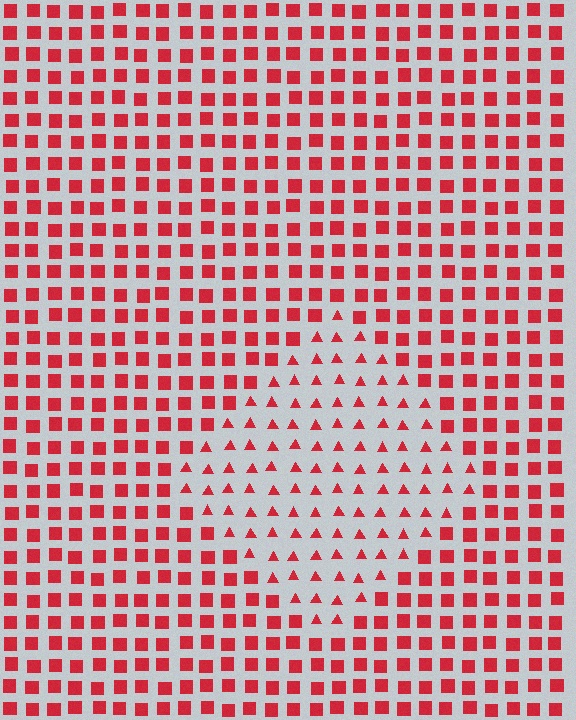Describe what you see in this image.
The image is filled with small red elements arranged in a uniform grid. A diamond-shaped region contains triangles, while the surrounding area contains squares. The boundary is defined purely by the change in element shape.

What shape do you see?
I see a diamond.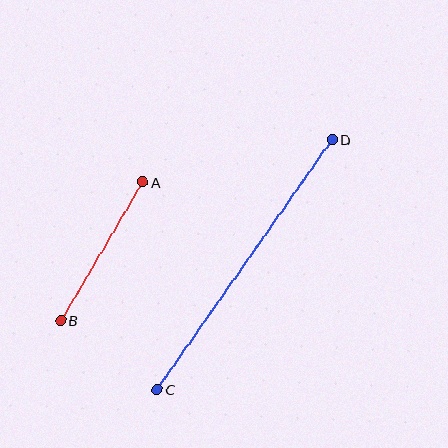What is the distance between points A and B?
The distance is approximately 161 pixels.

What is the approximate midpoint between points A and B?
The midpoint is at approximately (102, 251) pixels.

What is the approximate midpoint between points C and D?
The midpoint is at approximately (245, 265) pixels.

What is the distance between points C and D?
The distance is approximately 305 pixels.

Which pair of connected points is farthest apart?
Points C and D are farthest apart.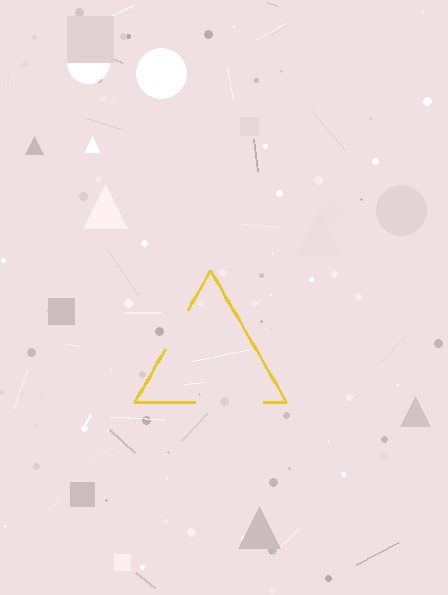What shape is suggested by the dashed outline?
The dashed outline suggests a triangle.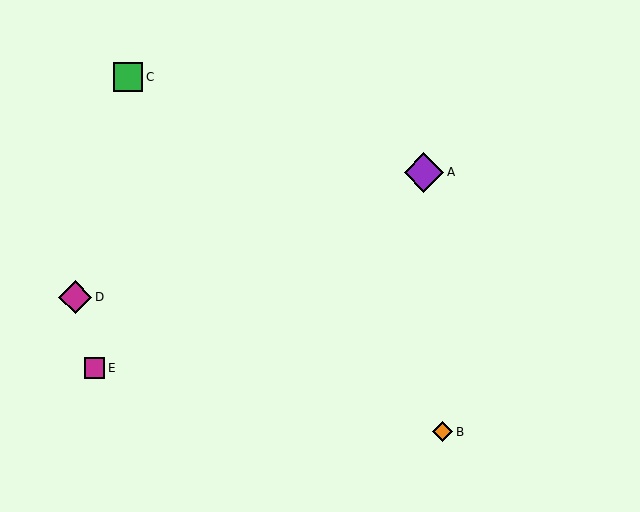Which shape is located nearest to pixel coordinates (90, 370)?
The magenta square (labeled E) at (95, 368) is nearest to that location.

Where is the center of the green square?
The center of the green square is at (128, 77).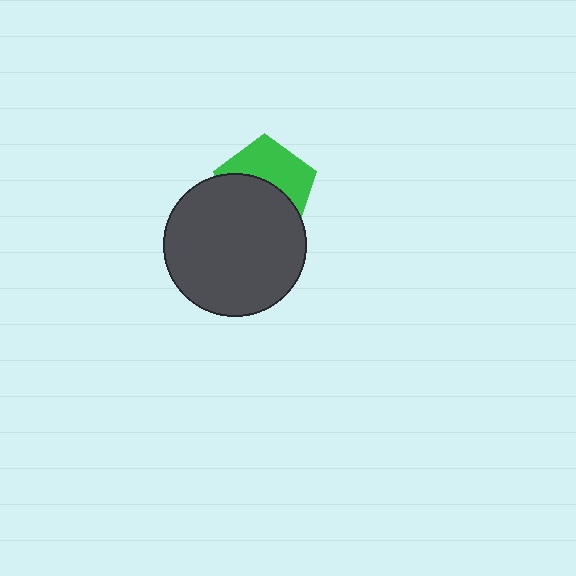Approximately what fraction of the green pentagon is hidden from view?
Roughly 53% of the green pentagon is hidden behind the dark gray circle.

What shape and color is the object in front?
The object in front is a dark gray circle.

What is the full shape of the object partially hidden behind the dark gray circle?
The partially hidden object is a green pentagon.